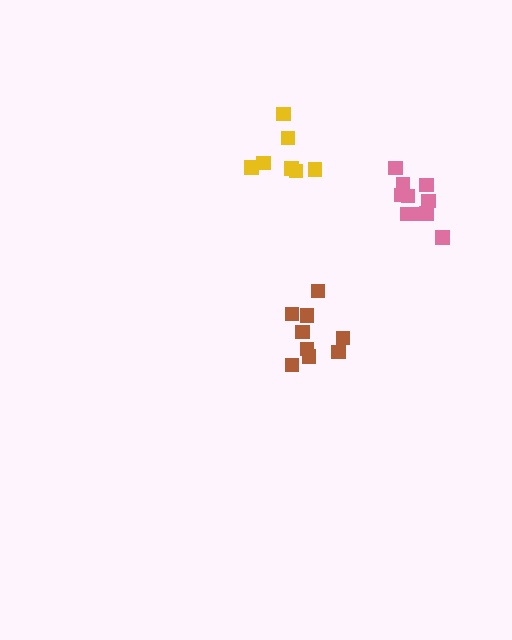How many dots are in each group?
Group 1: 7 dots, Group 2: 9 dots, Group 3: 10 dots (26 total).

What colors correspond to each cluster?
The clusters are colored: yellow, brown, pink.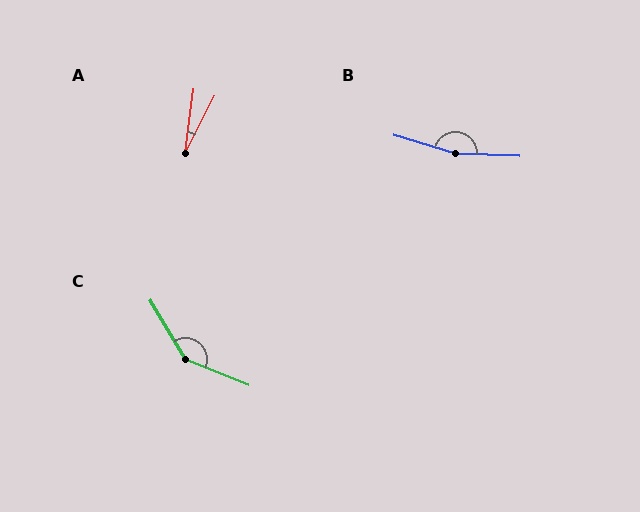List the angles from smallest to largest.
A (20°), C (143°), B (165°).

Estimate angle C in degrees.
Approximately 143 degrees.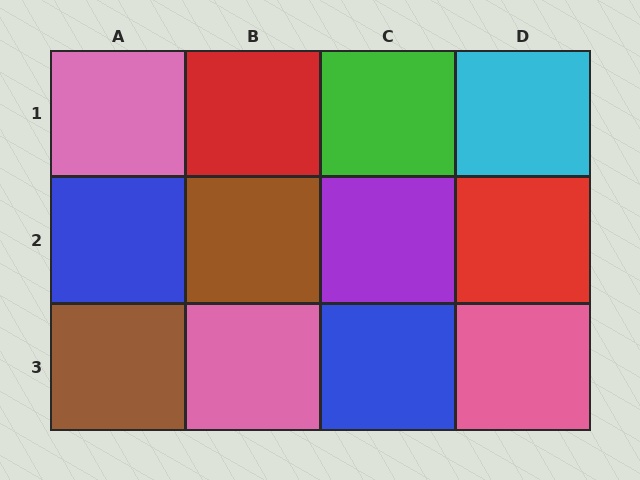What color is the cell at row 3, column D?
Pink.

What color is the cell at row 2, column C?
Purple.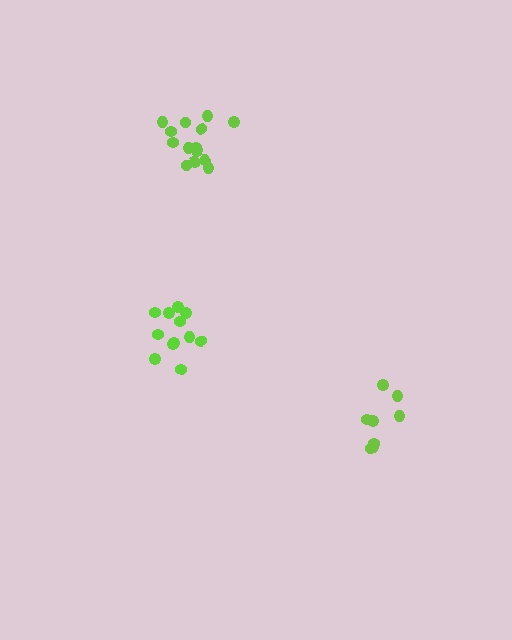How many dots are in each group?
Group 1: 14 dots, Group 2: 12 dots, Group 3: 8 dots (34 total).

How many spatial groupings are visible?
There are 3 spatial groupings.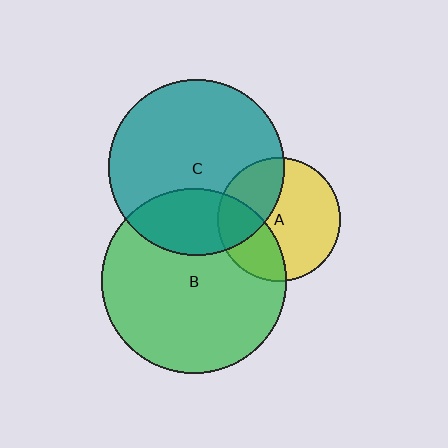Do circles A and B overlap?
Yes.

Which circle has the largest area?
Circle B (green).